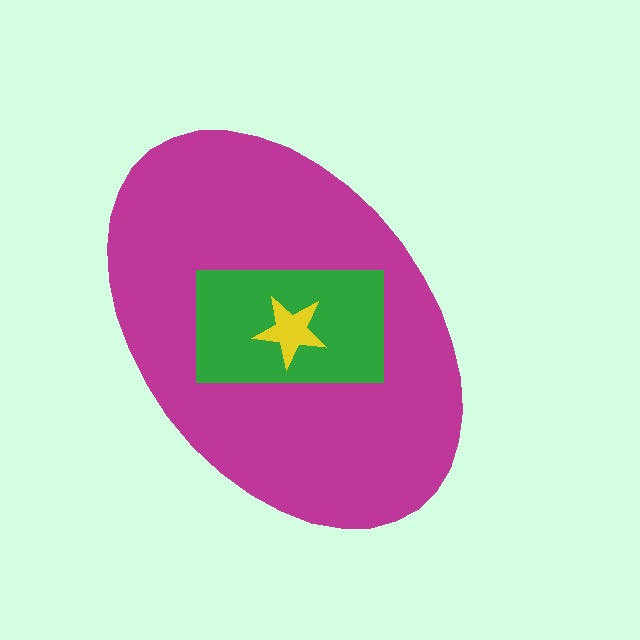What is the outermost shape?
The magenta ellipse.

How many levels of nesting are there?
3.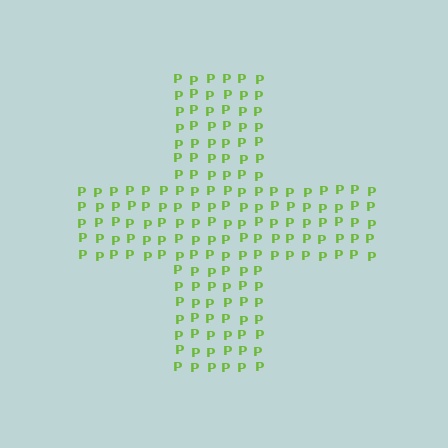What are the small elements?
The small elements are letter P's.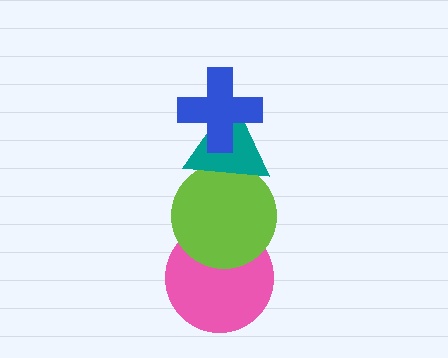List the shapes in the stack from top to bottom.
From top to bottom: the blue cross, the teal triangle, the lime circle, the pink circle.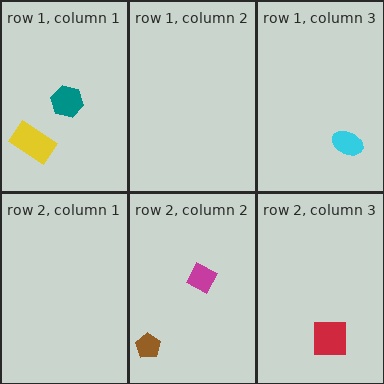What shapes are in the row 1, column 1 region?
The yellow rectangle, the teal hexagon.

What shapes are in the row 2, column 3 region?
The red square.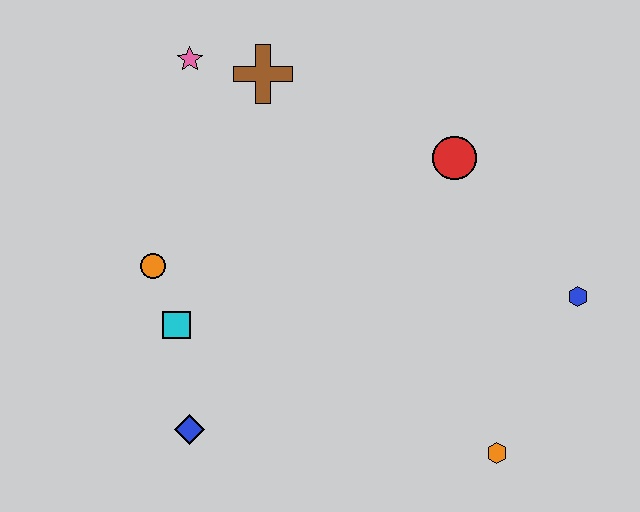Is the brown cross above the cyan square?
Yes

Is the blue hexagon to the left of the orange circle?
No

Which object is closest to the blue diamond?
The cyan square is closest to the blue diamond.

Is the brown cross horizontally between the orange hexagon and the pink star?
Yes